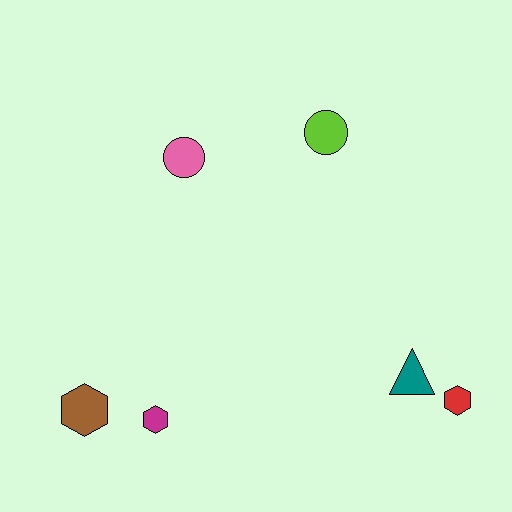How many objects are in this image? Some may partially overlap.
There are 6 objects.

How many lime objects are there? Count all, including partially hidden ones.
There is 1 lime object.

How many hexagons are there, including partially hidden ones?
There are 3 hexagons.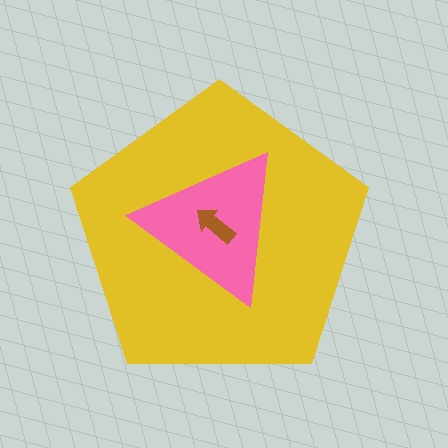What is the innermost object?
The brown arrow.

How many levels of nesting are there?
3.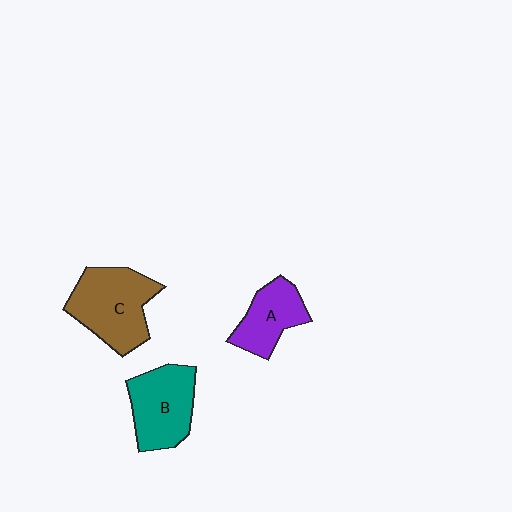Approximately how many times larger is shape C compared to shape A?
Approximately 1.5 times.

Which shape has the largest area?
Shape C (brown).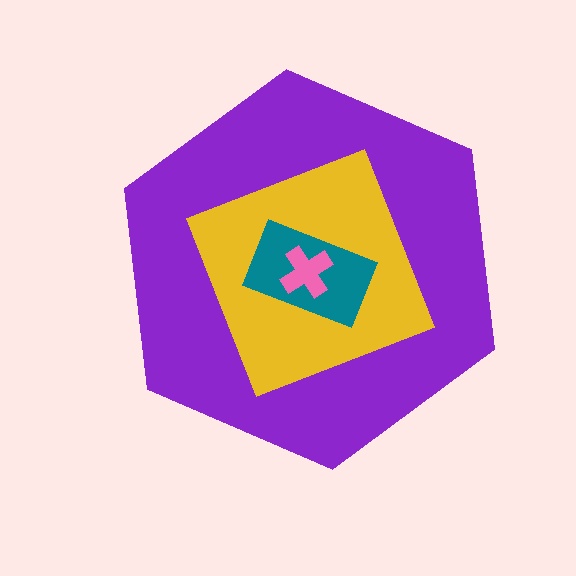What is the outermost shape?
The purple hexagon.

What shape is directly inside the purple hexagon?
The yellow diamond.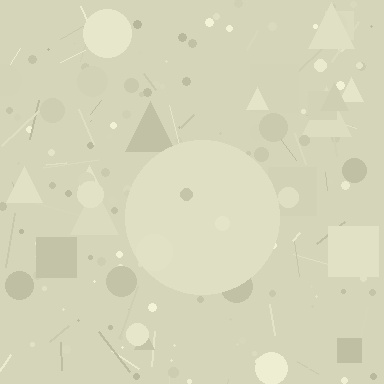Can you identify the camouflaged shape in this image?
The camouflaged shape is a circle.